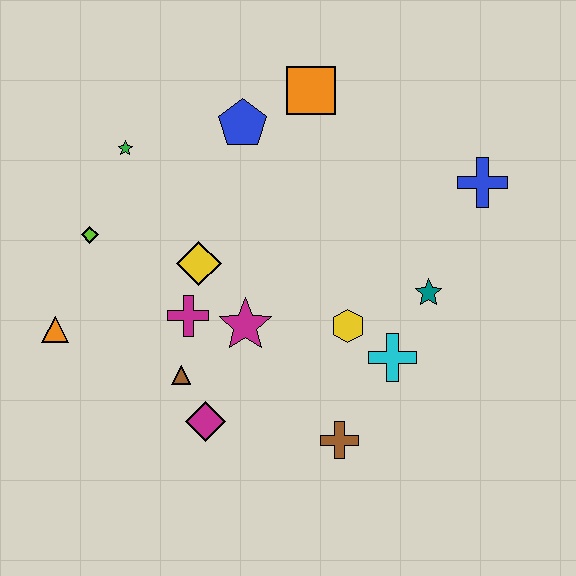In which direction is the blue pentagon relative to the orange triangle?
The blue pentagon is above the orange triangle.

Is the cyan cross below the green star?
Yes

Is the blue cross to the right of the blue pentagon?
Yes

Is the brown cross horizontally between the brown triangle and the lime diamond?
No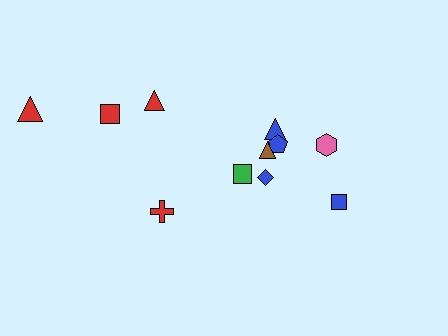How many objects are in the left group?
There are 4 objects.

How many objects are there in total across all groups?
There are 11 objects.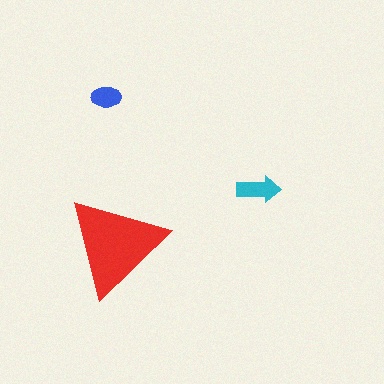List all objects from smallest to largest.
The blue ellipse, the cyan arrow, the red triangle.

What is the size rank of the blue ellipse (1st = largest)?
3rd.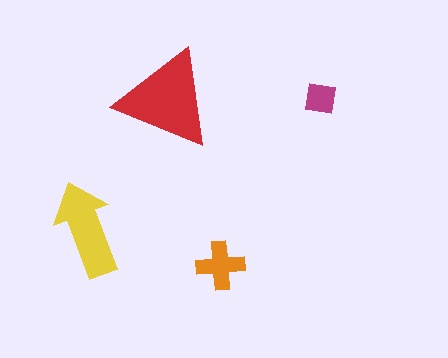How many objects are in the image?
There are 4 objects in the image.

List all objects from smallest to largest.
The magenta square, the orange cross, the yellow arrow, the red triangle.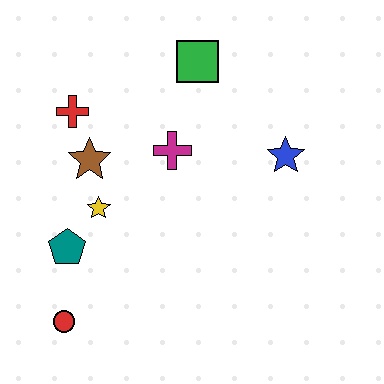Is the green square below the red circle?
No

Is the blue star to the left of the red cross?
No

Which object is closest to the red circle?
The teal pentagon is closest to the red circle.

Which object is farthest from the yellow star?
The blue star is farthest from the yellow star.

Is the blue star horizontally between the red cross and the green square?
No